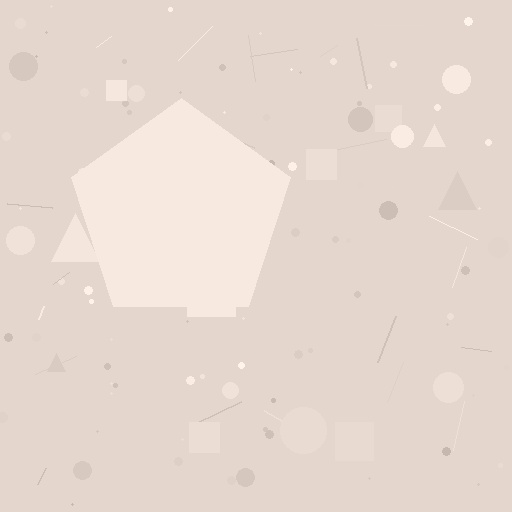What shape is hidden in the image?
A pentagon is hidden in the image.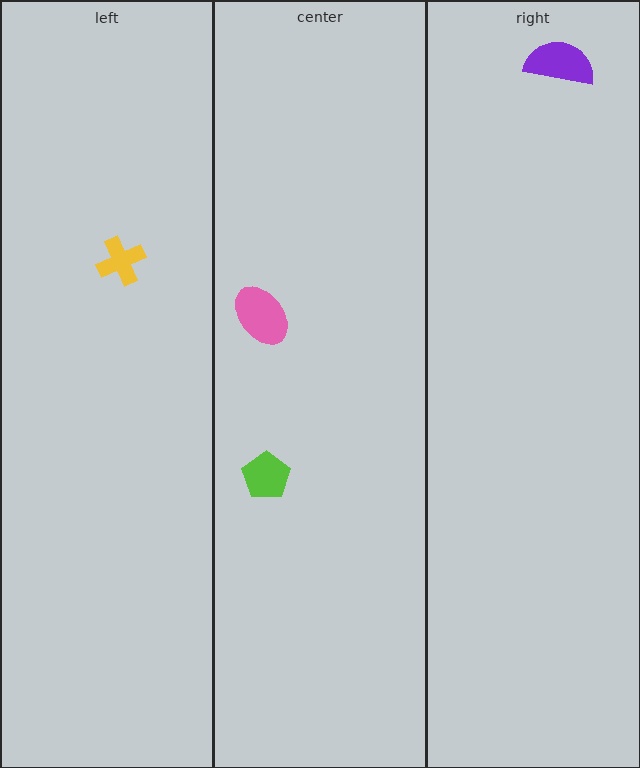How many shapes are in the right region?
1.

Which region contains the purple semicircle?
The right region.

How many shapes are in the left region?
1.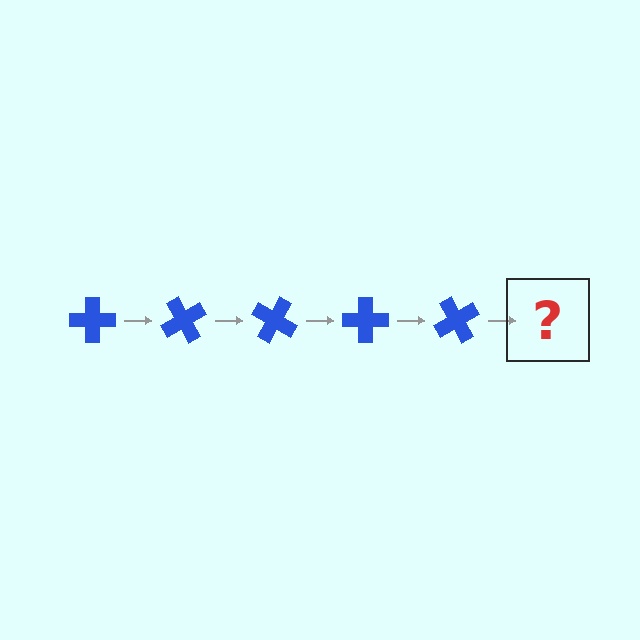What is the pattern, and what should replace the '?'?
The pattern is that the cross rotates 60 degrees each step. The '?' should be a blue cross rotated 300 degrees.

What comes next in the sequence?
The next element should be a blue cross rotated 300 degrees.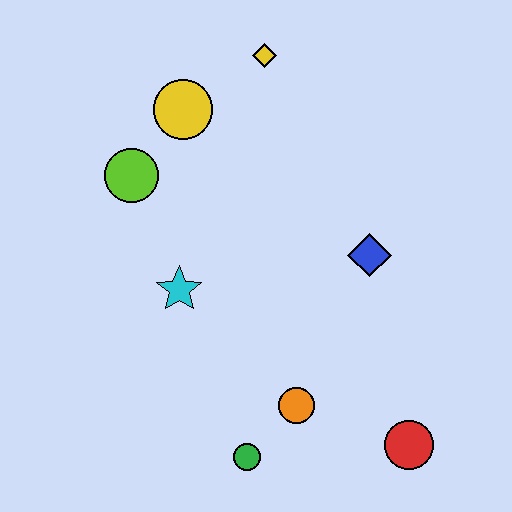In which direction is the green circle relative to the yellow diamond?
The green circle is below the yellow diamond.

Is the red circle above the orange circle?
No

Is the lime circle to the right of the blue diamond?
No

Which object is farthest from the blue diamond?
The lime circle is farthest from the blue diamond.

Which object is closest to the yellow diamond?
The yellow circle is closest to the yellow diamond.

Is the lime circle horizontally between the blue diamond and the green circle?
No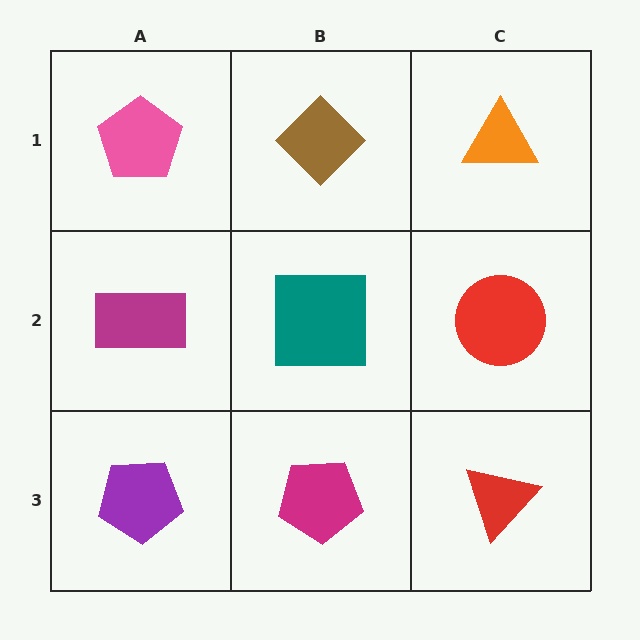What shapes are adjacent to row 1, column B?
A teal square (row 2, column B), a pink pentagon (row 1, column A), an orange triangle (row 1, column C).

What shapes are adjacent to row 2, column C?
An orange triangle (row 1, column C), a red triangle (row 3, column C), a teal square (row 2, column B).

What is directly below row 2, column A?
A purple pentagon.